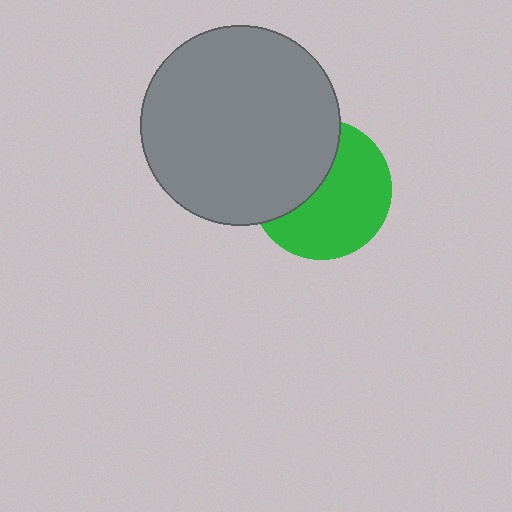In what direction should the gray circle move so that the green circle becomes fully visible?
The gray circle should move left. That is the shortest direction to clear the overlap and leave the green circle fully visible.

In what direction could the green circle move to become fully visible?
The green circle could move right. That would shift it out from behind the gray circle entirely.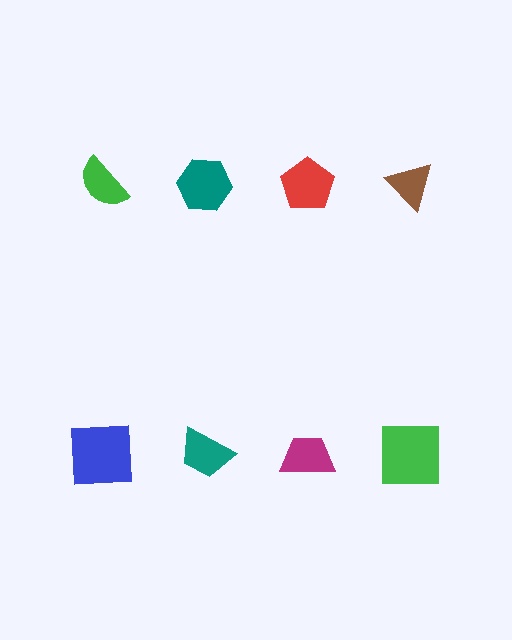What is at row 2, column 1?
A blue square.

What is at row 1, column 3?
A red pentagon.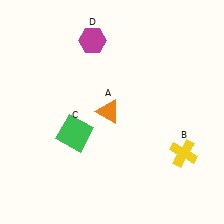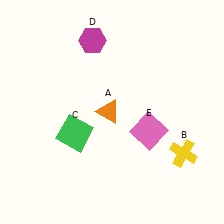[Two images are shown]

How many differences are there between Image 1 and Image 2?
There is 1 difference between the two images.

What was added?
A pink square (E) was added in Image 2.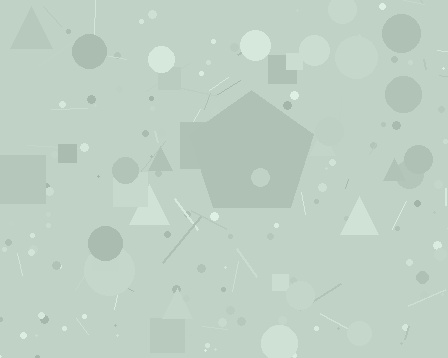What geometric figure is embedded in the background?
A pentagon is embedded in the background.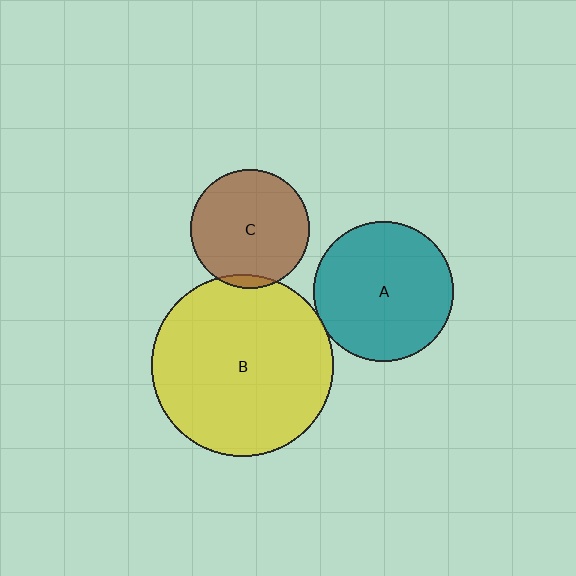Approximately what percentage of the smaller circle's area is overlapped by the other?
Approximately 5%.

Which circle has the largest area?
Circle B (yellow).